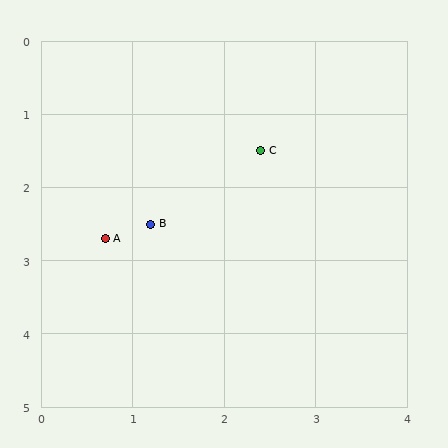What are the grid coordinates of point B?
Point B is at approximately (1.2, 2.5).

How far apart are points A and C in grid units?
Points A and C are about 2.1 grid units apart.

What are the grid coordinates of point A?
Point A is at approximately (0.7, 2.7).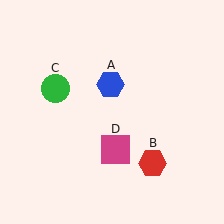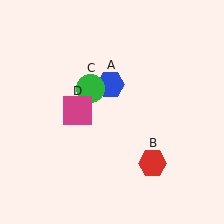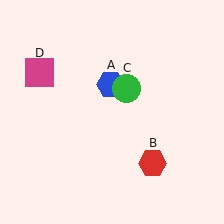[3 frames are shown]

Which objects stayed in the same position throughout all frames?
Blue hexagon (object A) and red hexagon (object B) remained stationary.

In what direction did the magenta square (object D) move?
The magenta square (object D) moved up and to the left.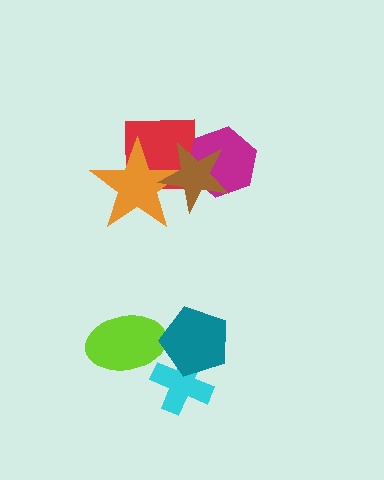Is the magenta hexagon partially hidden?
Yes, it is partially covered by another shape.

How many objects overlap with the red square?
3 objects overlap with the red square.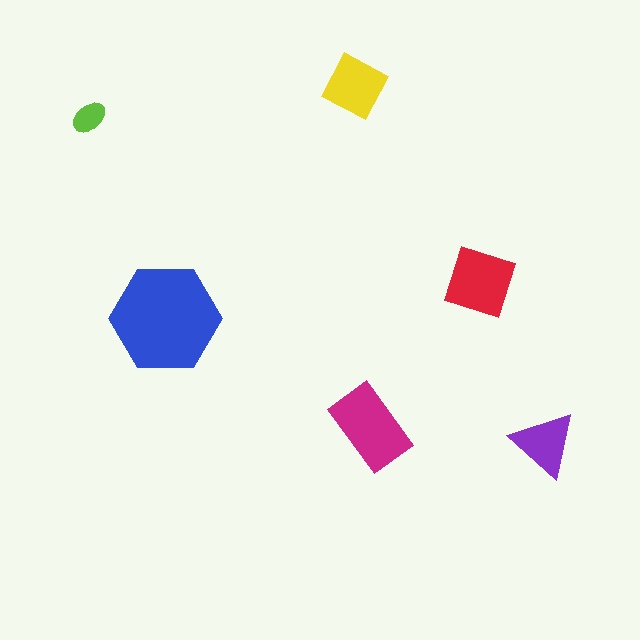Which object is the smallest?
The lime ellipse.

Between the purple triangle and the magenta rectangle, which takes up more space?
The magenta rectangle.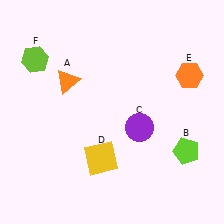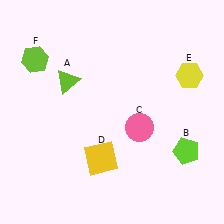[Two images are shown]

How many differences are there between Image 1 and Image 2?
There are 3 differences between the two images.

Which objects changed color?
A changed from orange to lime. C changed from purple to pink. E changed from orange to yellow.